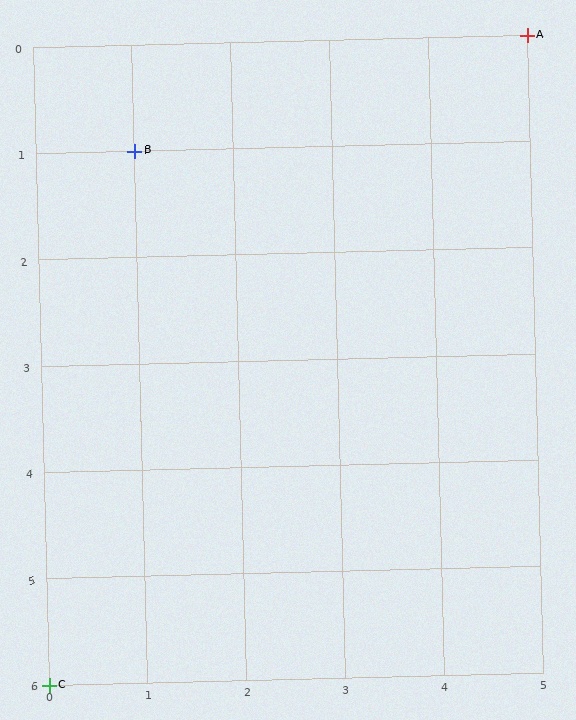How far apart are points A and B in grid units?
Points A and B are 4 columns and 1 row apart (about 4.1 grid units diagonally).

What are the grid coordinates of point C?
Point C is at grid coordinates (0, 6).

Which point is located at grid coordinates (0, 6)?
Point C is at (0, 6).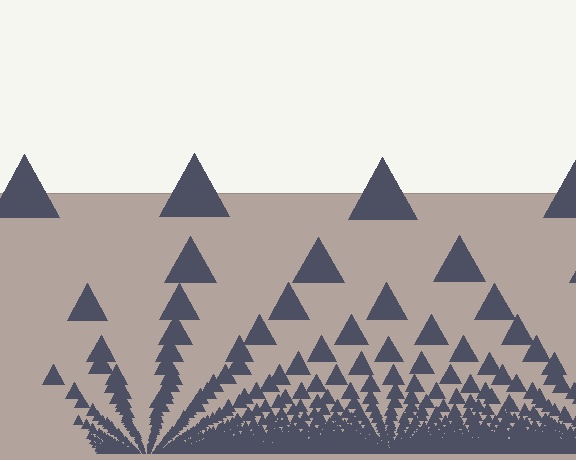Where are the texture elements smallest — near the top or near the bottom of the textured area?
Near the bottom.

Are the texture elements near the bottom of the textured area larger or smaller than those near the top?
Smaller. The gradient is inverted — elements near the bottom are smaller and denser.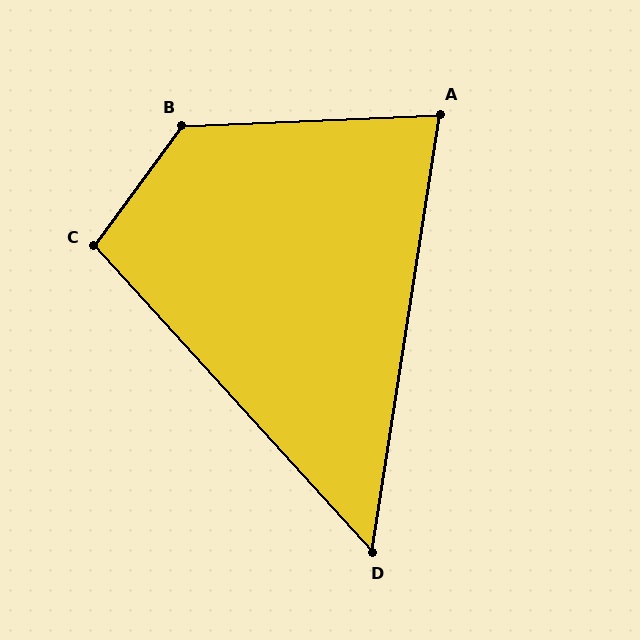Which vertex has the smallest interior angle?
D, at approximately 51 degrees.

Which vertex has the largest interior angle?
B, at approximately 129 degrees.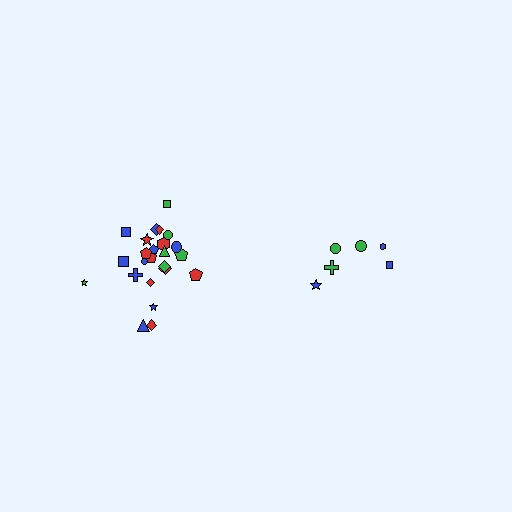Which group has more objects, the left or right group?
The left group.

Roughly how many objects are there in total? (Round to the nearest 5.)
Roughly 30 objects in total.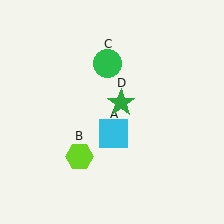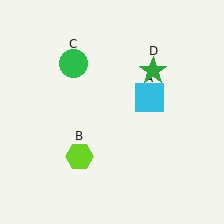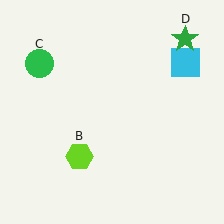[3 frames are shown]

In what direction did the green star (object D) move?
The green star (object D) moved up and to the right.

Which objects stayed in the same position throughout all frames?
Lime hexagon (object B) remained stationary.